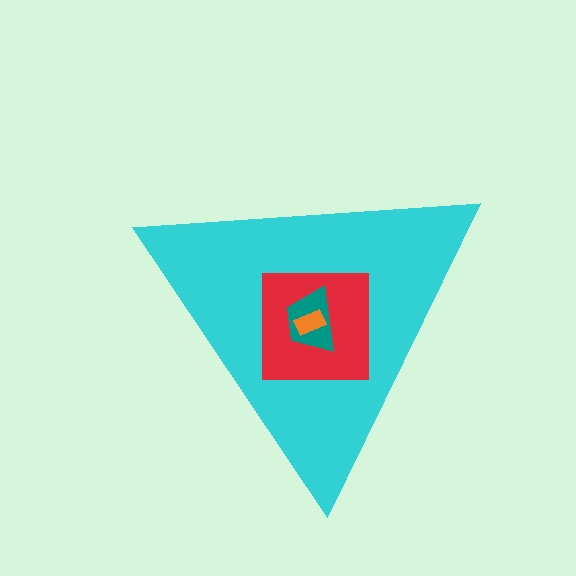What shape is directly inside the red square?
The teal trapezoid.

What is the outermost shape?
The cyan triangle.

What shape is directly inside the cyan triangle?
The red square.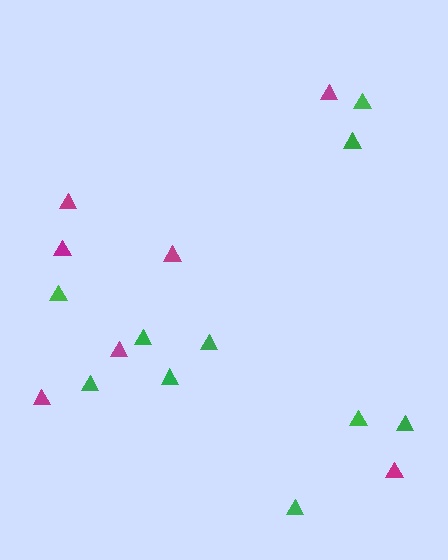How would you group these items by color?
There are 2 groups: one group of magenta triangles (7) and one group of green triangles (10).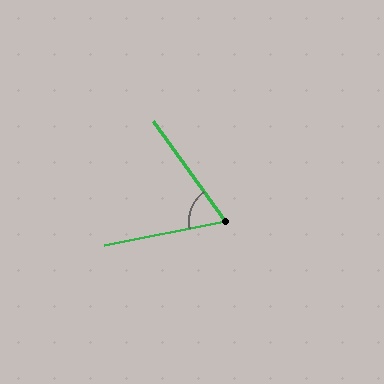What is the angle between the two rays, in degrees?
Approximately 66 degrees.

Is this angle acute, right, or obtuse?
It is acute.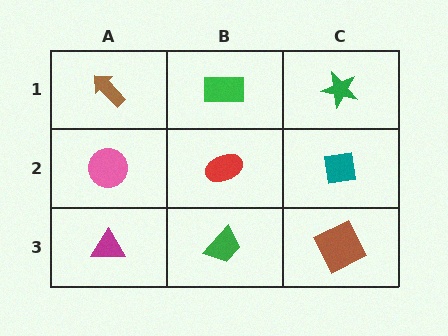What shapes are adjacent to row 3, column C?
A teal square (row 2, column C), a green trapezoid (row 3, column B).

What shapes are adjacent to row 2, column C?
A green star (row 1, column C), a brown square (row 3, column C), a red ellipse (row 2, column B).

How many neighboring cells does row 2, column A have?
3.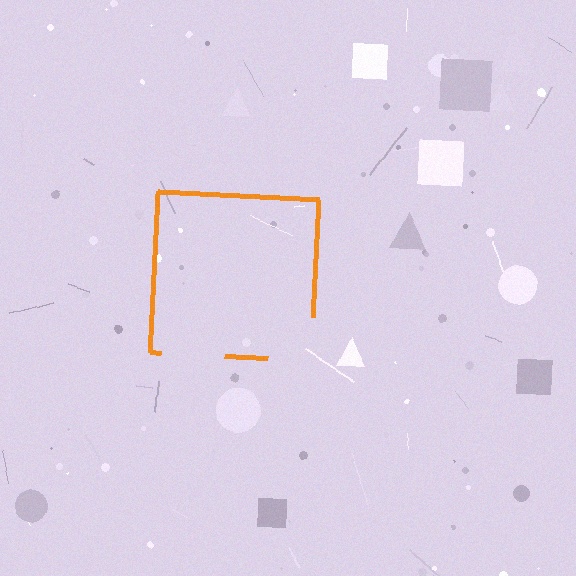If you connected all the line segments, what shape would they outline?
They would outline a square.